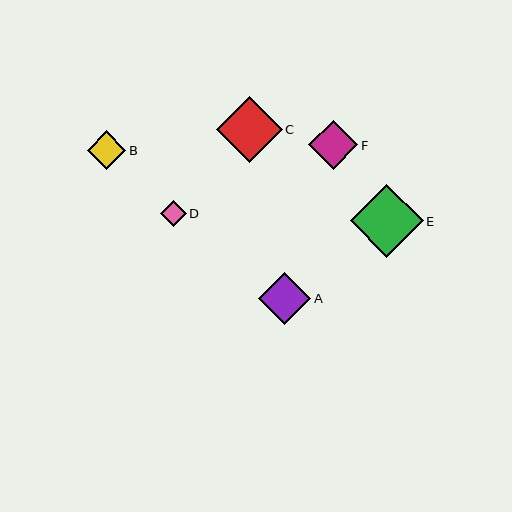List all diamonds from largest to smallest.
From largest to smallest: E, C, A, F, B, D.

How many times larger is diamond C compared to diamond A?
Diamond C is approximately 1.3 times the size of diamond A.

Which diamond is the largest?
Diamond E is the largest with a size of approximately 72 pixels.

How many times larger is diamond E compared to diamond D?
Diamond E is approximately 2.8 times the size of diamond D.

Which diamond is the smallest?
Diamond D is the smallest with a size of approximately 26 pixels.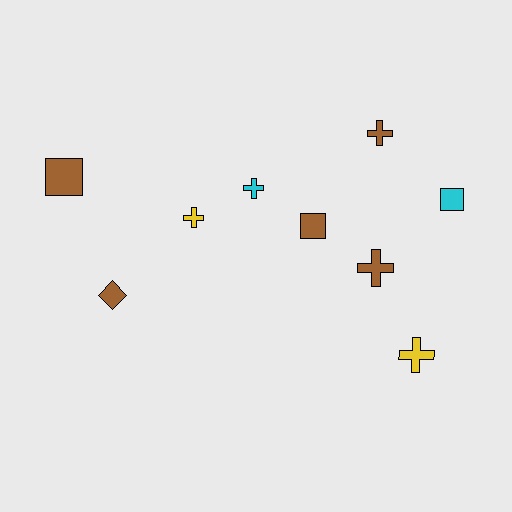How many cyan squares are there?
There is 1 cyan square.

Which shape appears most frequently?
Cross, with 5 objects.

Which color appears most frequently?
Brown, with 5 objects.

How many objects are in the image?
There are 9 objects.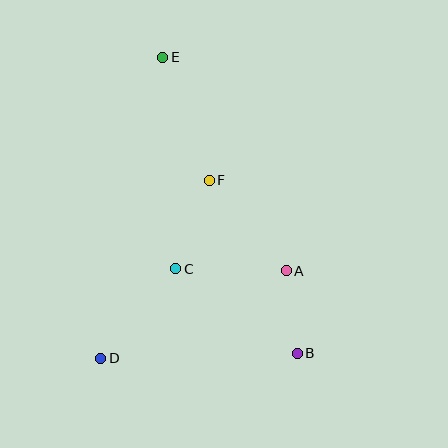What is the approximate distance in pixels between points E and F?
The distance between E and F is approximately 132 pixels.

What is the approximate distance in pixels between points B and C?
The distance between B and C is approximately 148 pixels.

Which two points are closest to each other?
Points A and B are closest to each other.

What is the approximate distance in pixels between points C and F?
The distance between C and F is approximately 94 pixels.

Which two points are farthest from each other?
Points B and E are farthest from each other.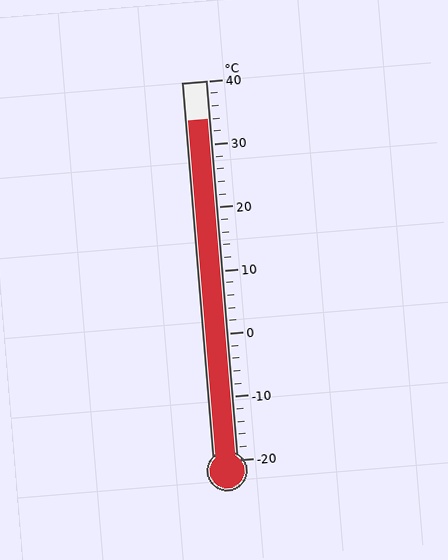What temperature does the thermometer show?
The thermometer shows approximately 34°C.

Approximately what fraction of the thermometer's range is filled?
The thermometer is filled to approximately 90% of its range.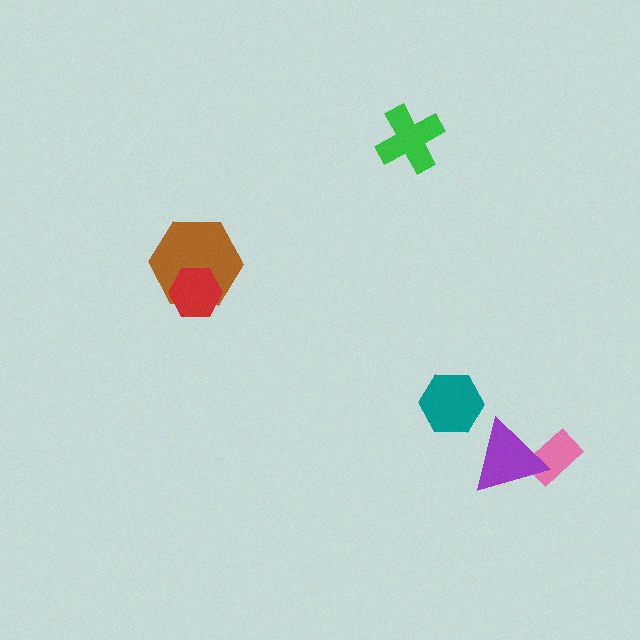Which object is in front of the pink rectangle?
The purple triangle is in front of the pink rectangle.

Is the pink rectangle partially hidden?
Yes, it is partially covered by another shape.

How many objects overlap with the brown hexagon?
1 object overlaps with the brown hexagon.